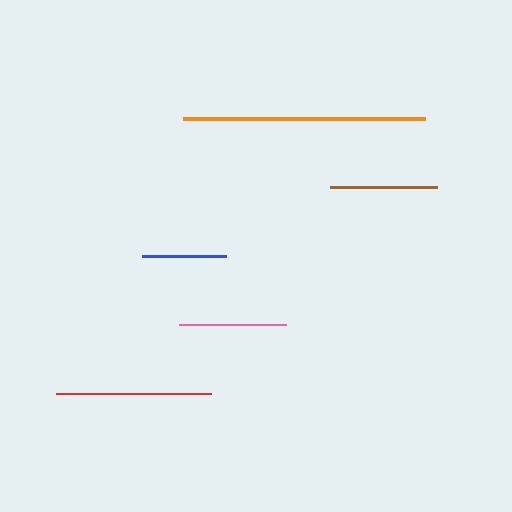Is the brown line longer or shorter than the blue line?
The brown line is longer than the blue line.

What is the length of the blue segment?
The blue segment is approximately 84 pixels long.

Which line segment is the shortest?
The blue line is the shortest at approximately 84 pixels.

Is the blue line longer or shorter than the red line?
The red line is longer than the blue line.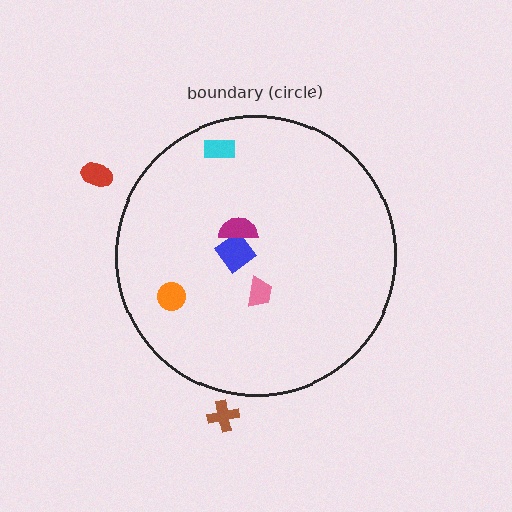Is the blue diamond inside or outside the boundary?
Inside.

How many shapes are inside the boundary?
5 inside, 2 outside.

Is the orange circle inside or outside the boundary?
Inside.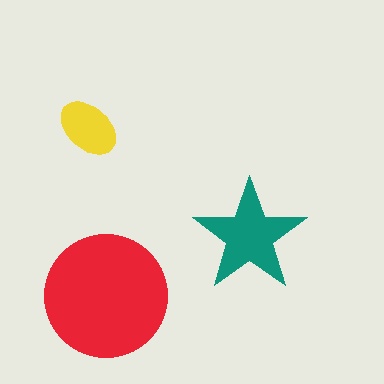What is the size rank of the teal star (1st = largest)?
2nd.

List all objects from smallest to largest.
The yellow ellipse, the teal star, the red circle.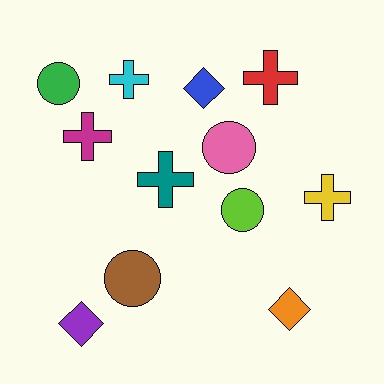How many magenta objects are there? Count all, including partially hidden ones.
There is 1 magenta object.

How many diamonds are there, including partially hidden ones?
There are 3 diamonds.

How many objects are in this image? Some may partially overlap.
There are 12 objects.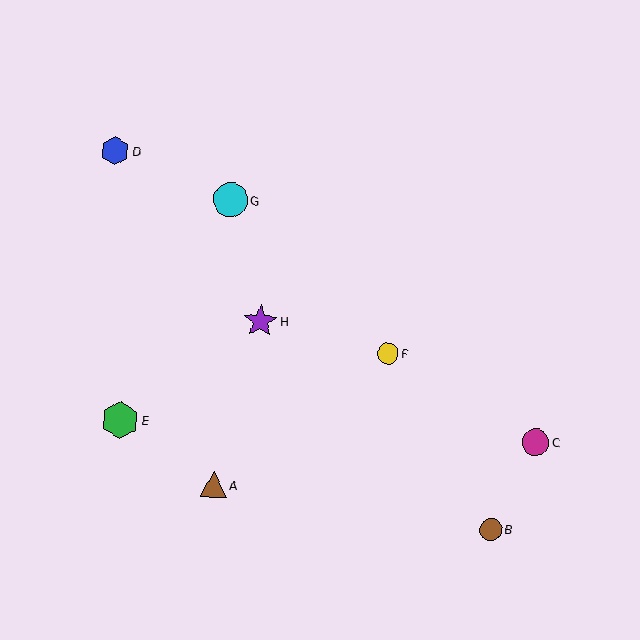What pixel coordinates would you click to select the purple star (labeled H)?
Click at (260, 321) to select the purple star H.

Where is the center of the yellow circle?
The center of the yellow circle is at (388, 354).